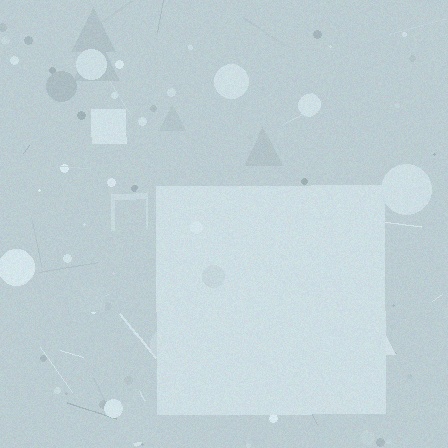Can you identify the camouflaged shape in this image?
The camouflaged shape is a square.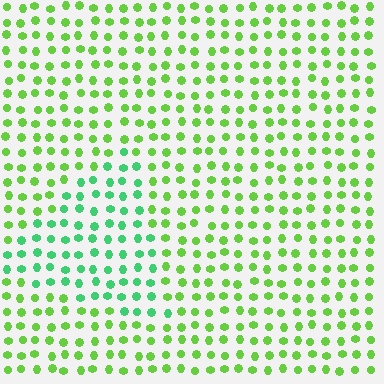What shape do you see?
I see a triangle.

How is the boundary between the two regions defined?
The boundary is defined purely by a slight shift in hue (about 37 degrees). Spacing, size, and orientation are identical on both sides.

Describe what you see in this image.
The image is filled with small lime elements in a uniform arrangement. A triangle-shaped region is visible where the elements are tinted to a slightly different hue, forming a subtle color boundary.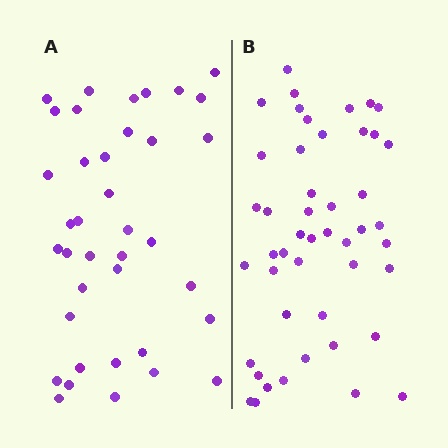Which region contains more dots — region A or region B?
Region B (the right region) has more dots.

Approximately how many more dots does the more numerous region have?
Region B has roughly 8 or so more dots than region A.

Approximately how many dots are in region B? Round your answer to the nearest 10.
About 50 dots. (The exact count is 47, which rounds to 50.)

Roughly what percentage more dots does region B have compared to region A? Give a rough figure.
About 25% more.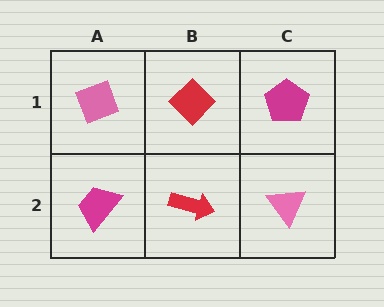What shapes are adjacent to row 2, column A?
A pink diamond (row 1, column A), a red arrow (row 2, column B).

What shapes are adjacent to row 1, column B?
A red arrow (row 2, column B), a pink diamond (row 1, column A), a magenta pentagon (row 1, column C).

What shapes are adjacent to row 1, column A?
A magenta trapezoid (row 2, column A), a red diamond (row 1, column B).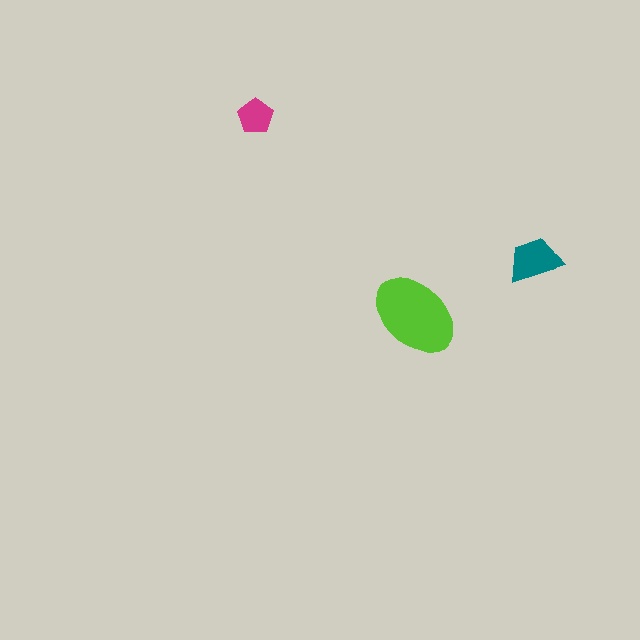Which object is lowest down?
The lime ellipse is bottommost.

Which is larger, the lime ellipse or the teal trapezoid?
The lime ellipse.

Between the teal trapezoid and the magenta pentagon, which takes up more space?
The teal trapezoid.